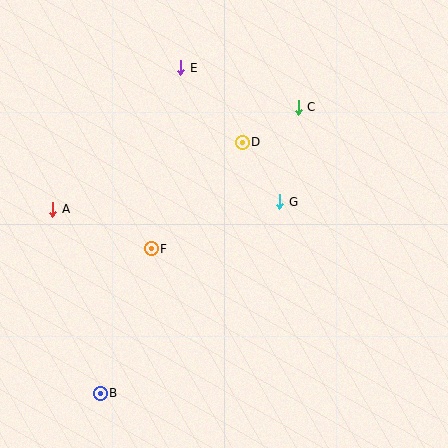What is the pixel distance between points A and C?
The distance between A and C is 266 pixels.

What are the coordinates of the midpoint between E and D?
The midpoint between E and D is at (212, 105).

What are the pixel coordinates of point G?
Point G is at (280, 202).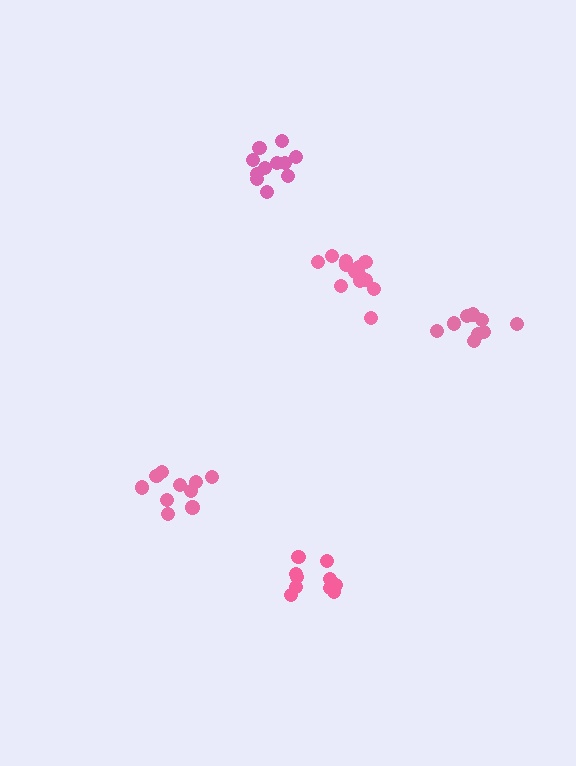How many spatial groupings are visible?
There are 5 spatial groupings.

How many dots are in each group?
Group 1: 9 dots, Group 2: 10 dots, Group 3: 13 dots, Group 4: 11 dots, Group 5: 10 dots (53 total).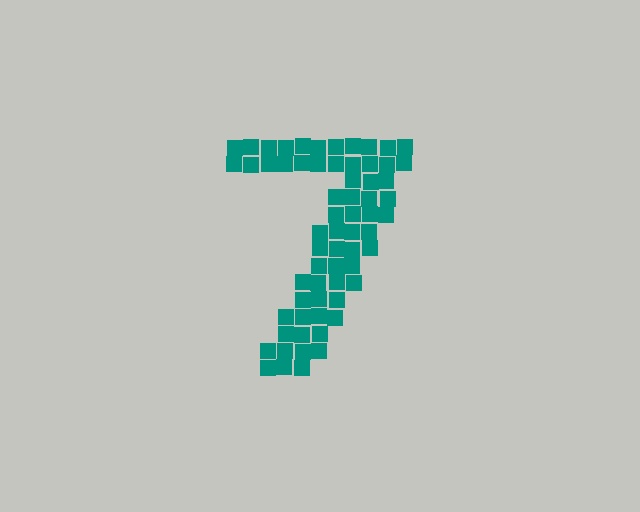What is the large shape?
The large shape is the digit 7.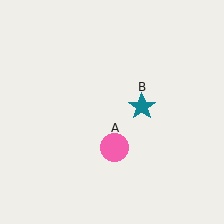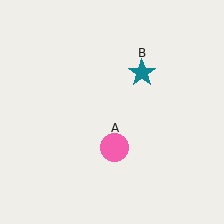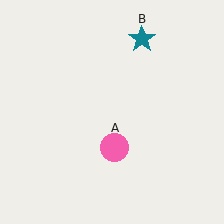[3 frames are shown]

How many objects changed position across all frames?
1 object changed position: teal star (object B).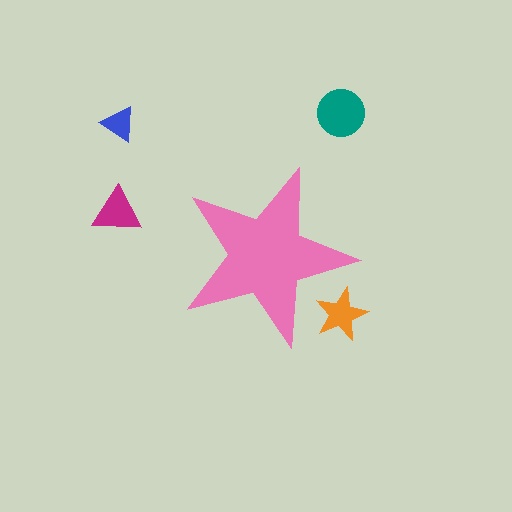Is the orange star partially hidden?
Yes, the orange star is partially hidden behind the pink star.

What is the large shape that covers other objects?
A pink star.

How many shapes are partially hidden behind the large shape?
1 shape is partially hidden.